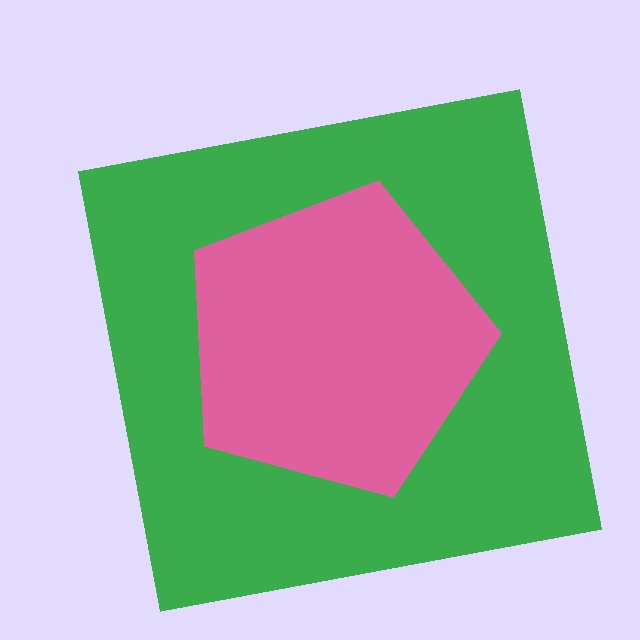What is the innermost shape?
The pink pentagon.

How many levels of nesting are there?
2.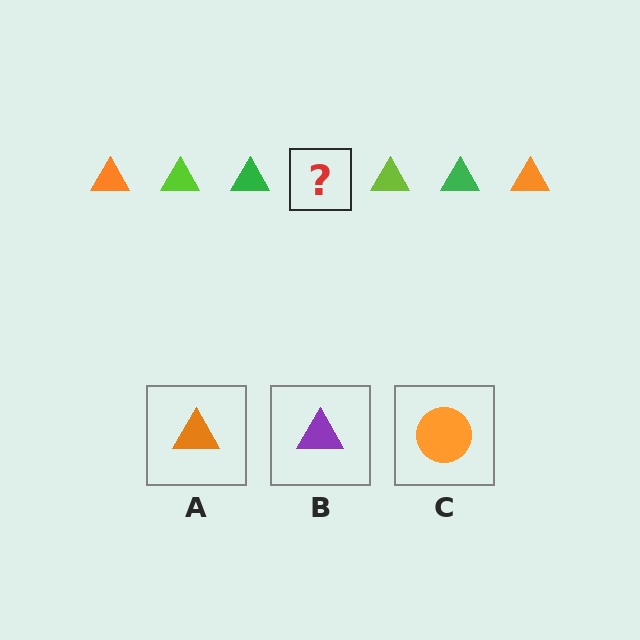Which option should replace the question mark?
Option A.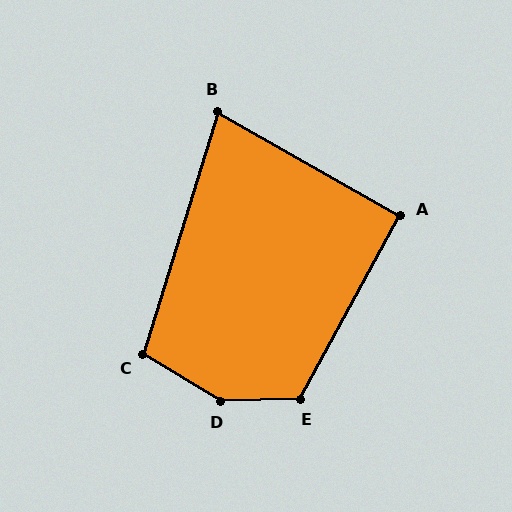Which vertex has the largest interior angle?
D, at approximately 147 degrees.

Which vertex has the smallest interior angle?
B, at approximately 77 degrees.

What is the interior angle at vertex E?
Approximately 120 degrees (obtuse).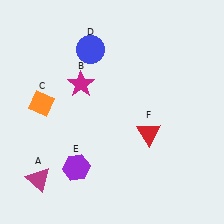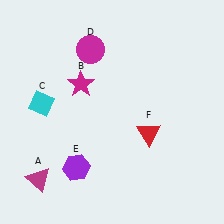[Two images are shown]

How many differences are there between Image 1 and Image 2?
There are 2 differences between the two images.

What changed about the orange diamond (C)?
In Image 1, C is orange. In Image 2, it changed to cyan.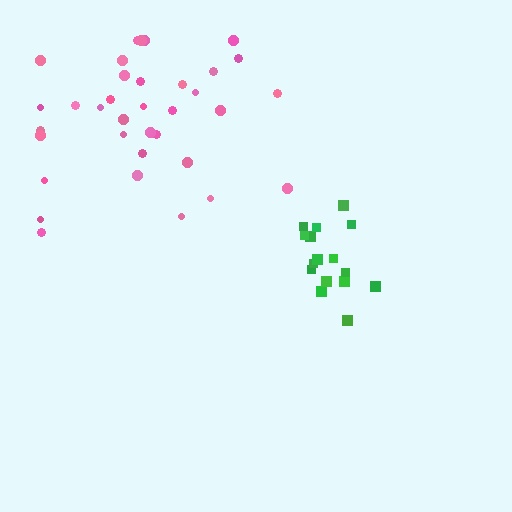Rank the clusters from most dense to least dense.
green, pink.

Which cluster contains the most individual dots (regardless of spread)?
Pink (35).